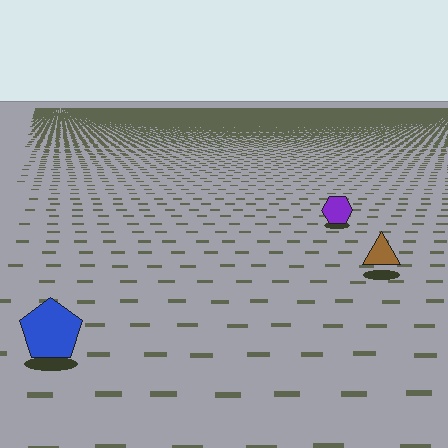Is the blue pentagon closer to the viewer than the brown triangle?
Yes. The blue pentagon is closer — you can tell from the texture gradient: the ground texture is coarser near it.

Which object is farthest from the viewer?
The purple hexagon is farthest from the viewer. It appears smaller and the ground texture around it is denser.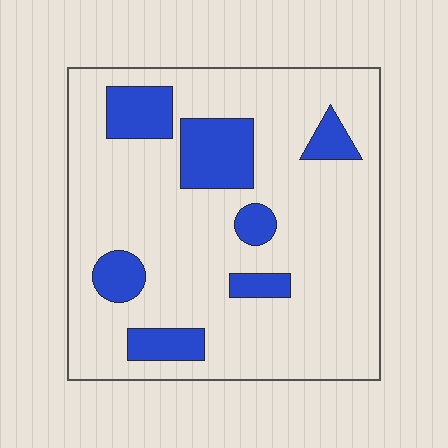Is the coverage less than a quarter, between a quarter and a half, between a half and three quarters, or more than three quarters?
Less than a quarter.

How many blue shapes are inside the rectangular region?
7.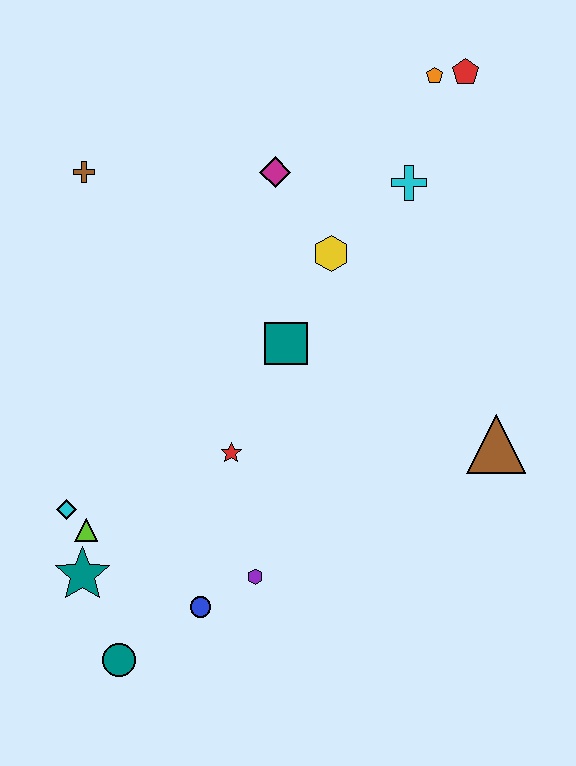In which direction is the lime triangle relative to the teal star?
The lime triangle is above the teal star.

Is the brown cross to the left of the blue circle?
Yes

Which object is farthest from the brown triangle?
The brown cross is farthest from the brown triangle.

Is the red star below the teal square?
Yes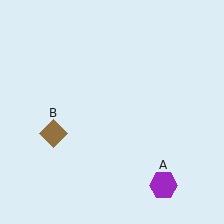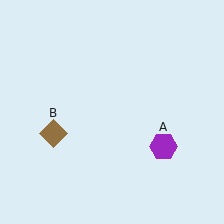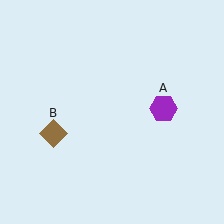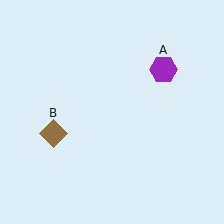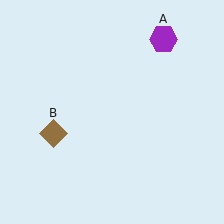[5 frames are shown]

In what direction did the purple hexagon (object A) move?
The purple hexagon (object A) moved up.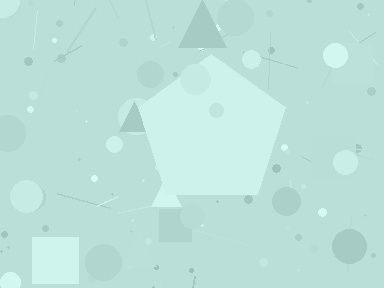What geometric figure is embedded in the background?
A pentagon is embedded in the background.